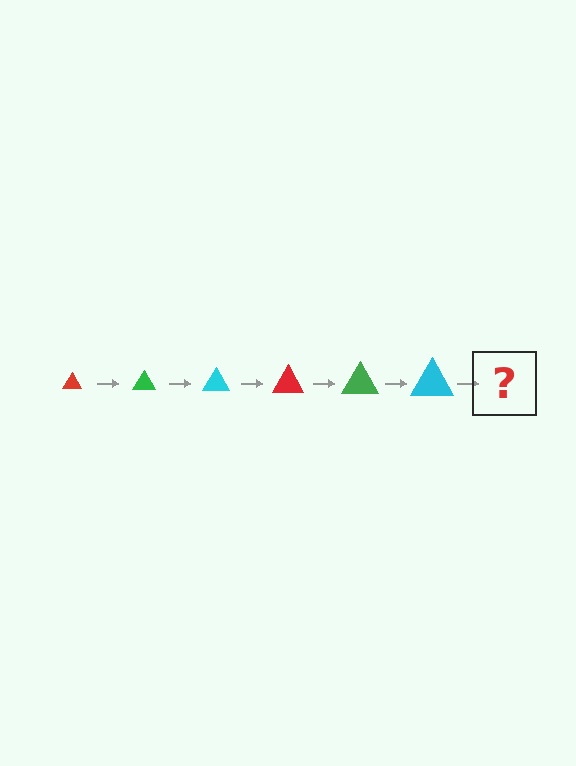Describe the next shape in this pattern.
It should be a red triangle, larger than the previous one.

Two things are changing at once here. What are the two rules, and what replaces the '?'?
The two rules are that the triangle grows larger each step and the color cycles through red, green, and cyan. The '?' should be a red triangle, larger than the previous one.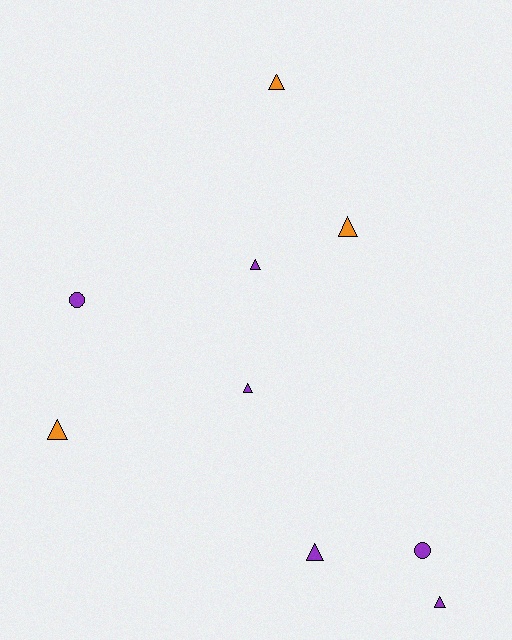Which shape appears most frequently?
Triangle, with 7 objects.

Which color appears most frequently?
Purple, with 6 objects.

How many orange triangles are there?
There are 3 orange triangles.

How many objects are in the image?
There are 9 objects.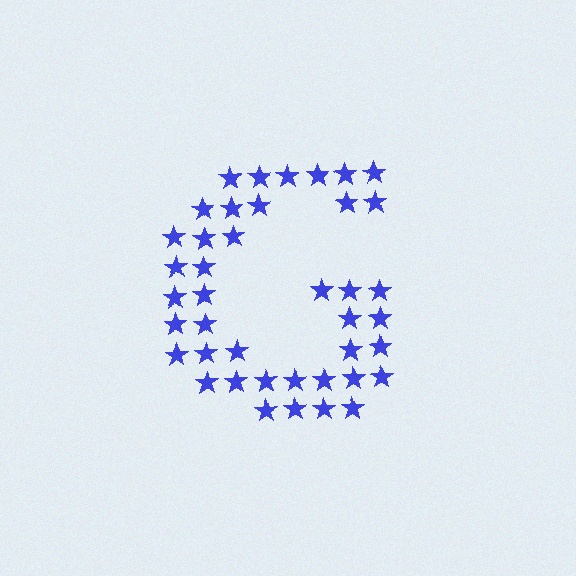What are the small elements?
The small elements are stars.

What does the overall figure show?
The overall figure shows the letter G.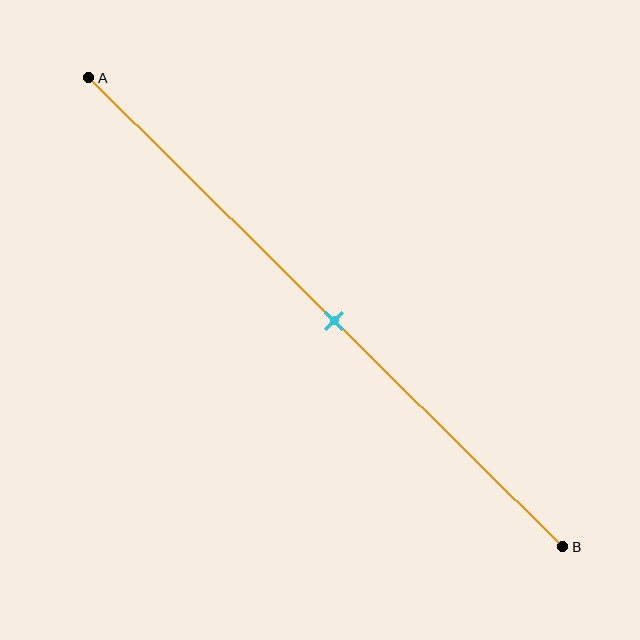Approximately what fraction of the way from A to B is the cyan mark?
The cyan mark is approximately 50% of the way from A to B.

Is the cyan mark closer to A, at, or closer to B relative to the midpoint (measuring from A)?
The cyan mark is approximately at the midpoint of segment AB.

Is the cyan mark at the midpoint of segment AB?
Yes, the mark is approximately at the midpoint.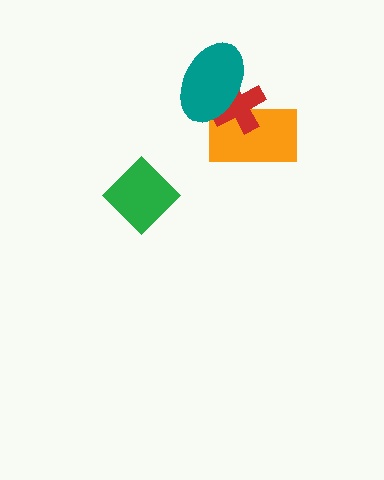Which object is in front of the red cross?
The teal ellipse is in front of the red cross.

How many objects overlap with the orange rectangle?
2 objects overlap with the orange rectangle.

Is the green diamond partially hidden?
No, no other shape covers it.